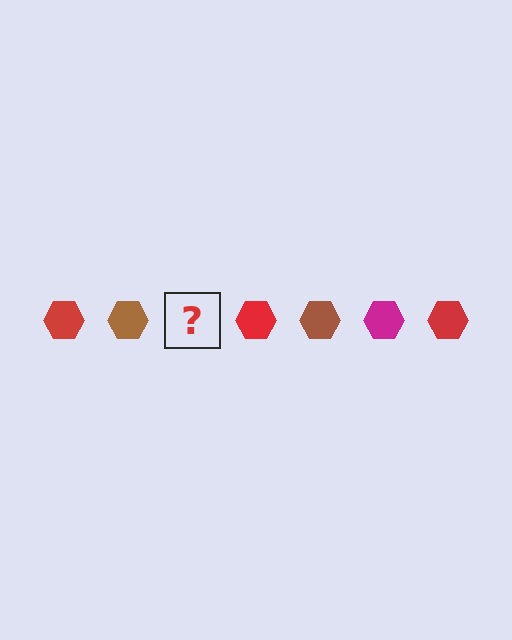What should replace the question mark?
The question mark should be replaced with a magenta hexagon.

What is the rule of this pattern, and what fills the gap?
The rule is that the pattern cycles through red, brown, magenta hexagons. The gap should be filled with a magenta hexagon.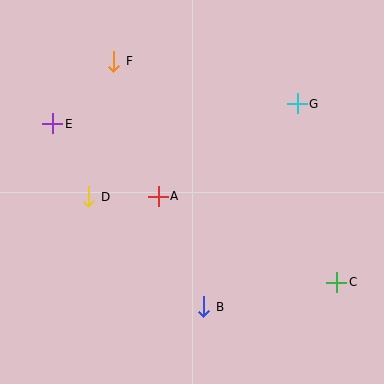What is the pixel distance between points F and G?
The distance between F and G is 189 pixels.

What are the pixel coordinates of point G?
Point G is at (297, 104).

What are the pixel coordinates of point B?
Point B is at (204, 307).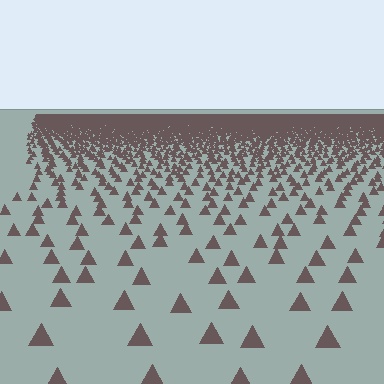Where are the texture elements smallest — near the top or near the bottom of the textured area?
Near the top.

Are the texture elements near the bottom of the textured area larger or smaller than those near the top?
Larger. Near the bottom, elements are closer to the viewer and appear at a bigger on-screen size.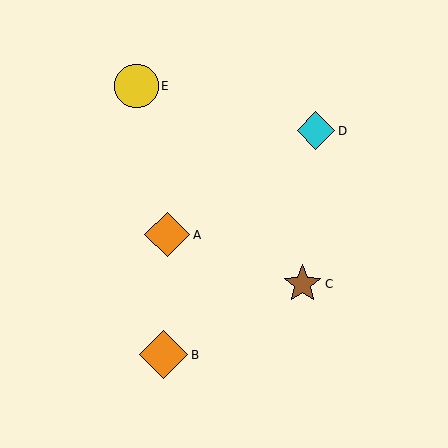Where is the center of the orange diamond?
The center of the orange diamond is at (167, 235).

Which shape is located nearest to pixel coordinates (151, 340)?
The orange diamond (labeled B) at (164, 355) is nearest to that location.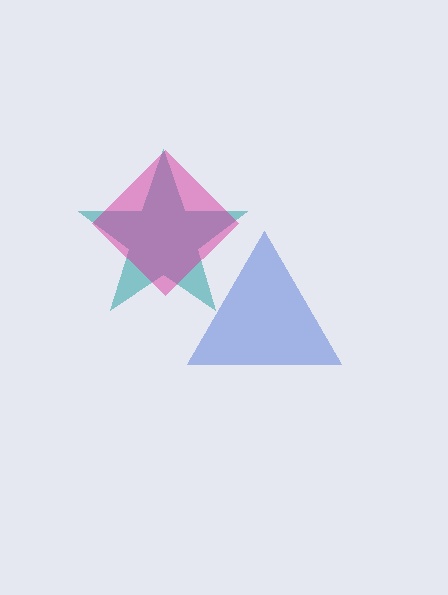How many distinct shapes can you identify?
There are 3 distinct shapes: a teal star, a blue triangle, a magenta diamond.